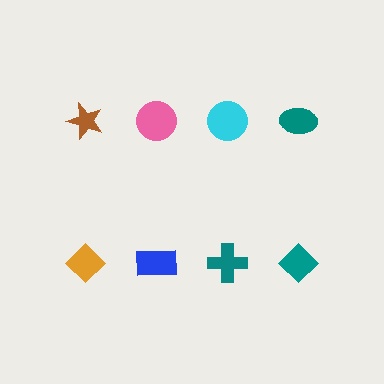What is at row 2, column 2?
A blue rectangle.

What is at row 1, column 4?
A teal ellipse.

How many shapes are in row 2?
4 shapes.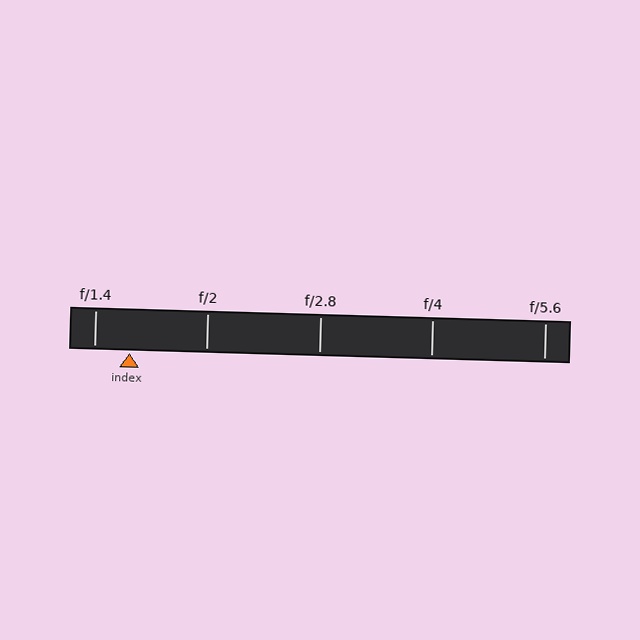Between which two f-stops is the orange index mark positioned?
The index mark is between f/1.4 and f/2.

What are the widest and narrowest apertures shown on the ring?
The widest aperture shown is f/1.4 and the narrowest is f/5.6.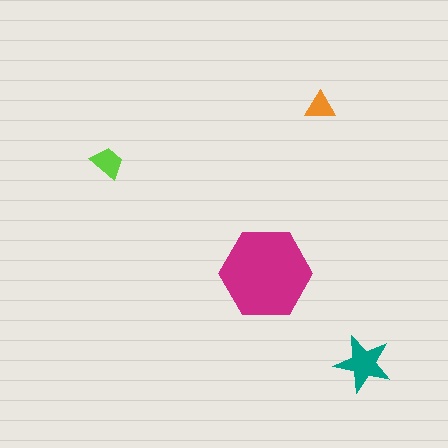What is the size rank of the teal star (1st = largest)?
2nd.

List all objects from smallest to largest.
The orange triangle, the lime trapezoid, the teal star, the magenta hexagon.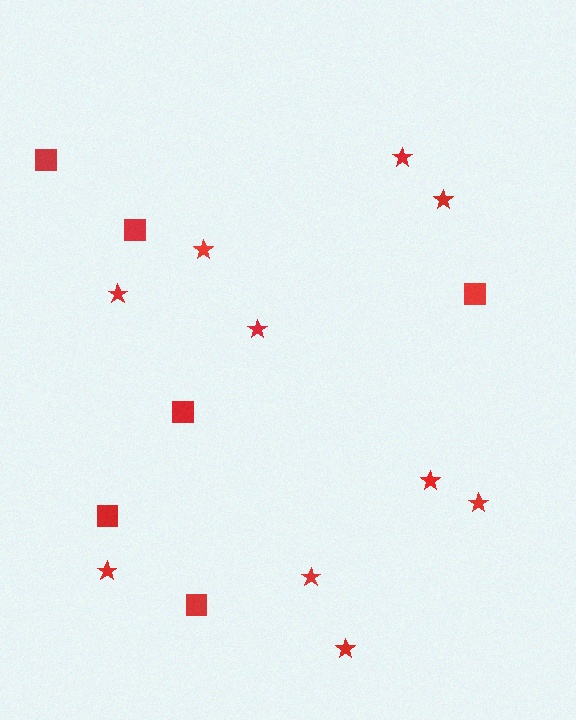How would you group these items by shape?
There are 2 groups: one group of squares (6) and one group of stars (10).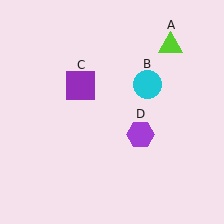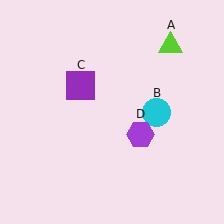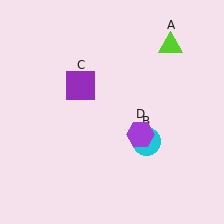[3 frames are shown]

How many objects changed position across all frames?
1 object changed position: cyan circle (object B).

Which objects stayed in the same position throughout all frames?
Lime triangle (object A) and purple square (object C) and purple hexagon (object D) remained stationary.